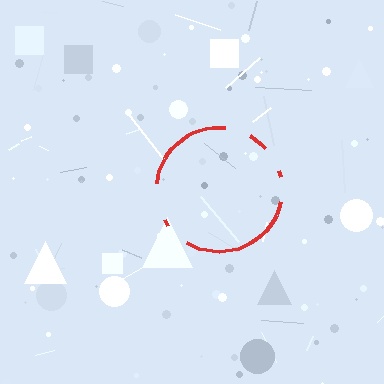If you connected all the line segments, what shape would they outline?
They would outline a circle.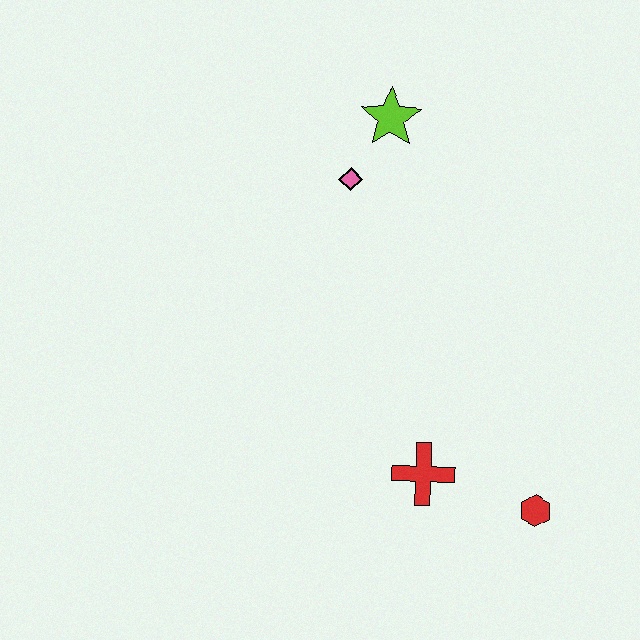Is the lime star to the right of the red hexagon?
No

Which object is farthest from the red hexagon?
The lime star is farthest from the red hexagon.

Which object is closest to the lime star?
The pink diamond is closest to the lime star.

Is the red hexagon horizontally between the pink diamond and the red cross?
No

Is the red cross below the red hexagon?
No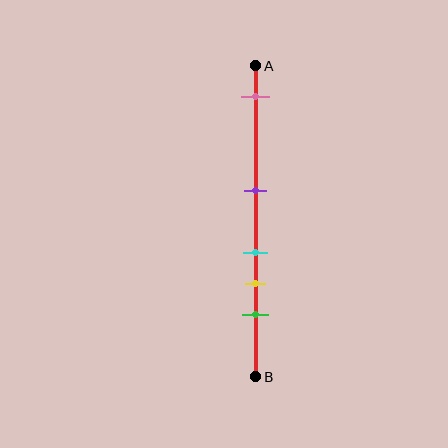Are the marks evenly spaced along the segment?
No, the marks are not evenly spaced.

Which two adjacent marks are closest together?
The cyan and yellow marks are the closest adjacent pair.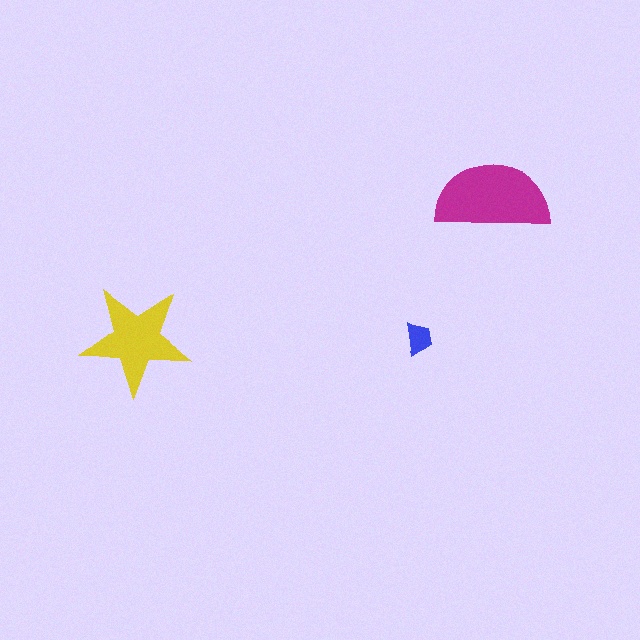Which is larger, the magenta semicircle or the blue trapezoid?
The magenta semicircle.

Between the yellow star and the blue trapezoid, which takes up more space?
The yellow star.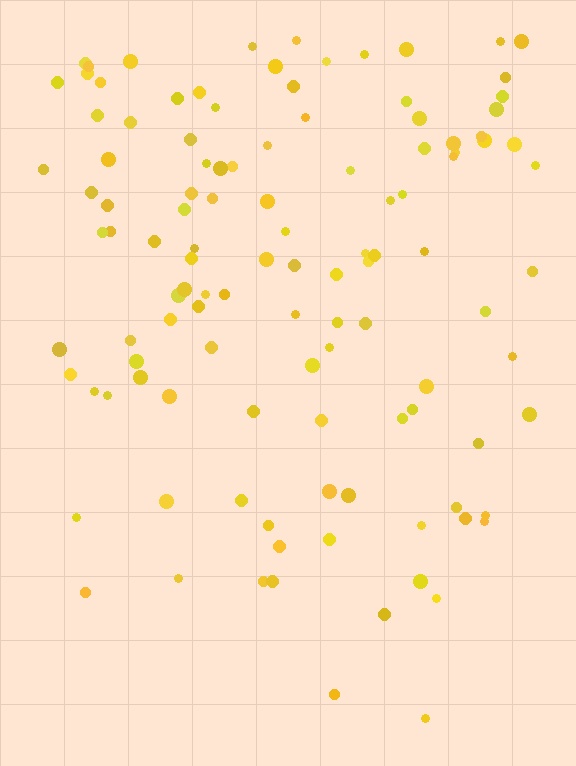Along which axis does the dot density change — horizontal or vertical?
Vertical.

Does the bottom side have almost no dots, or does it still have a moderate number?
Still a moderate number, just noticeably fewer than the top.